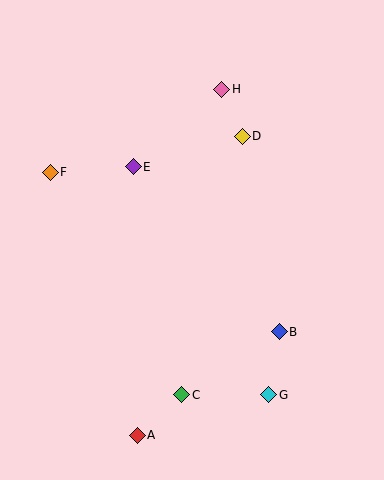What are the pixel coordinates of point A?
Point A is at (137, 435).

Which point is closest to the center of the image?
Point E at (133, 167) is closest to the center.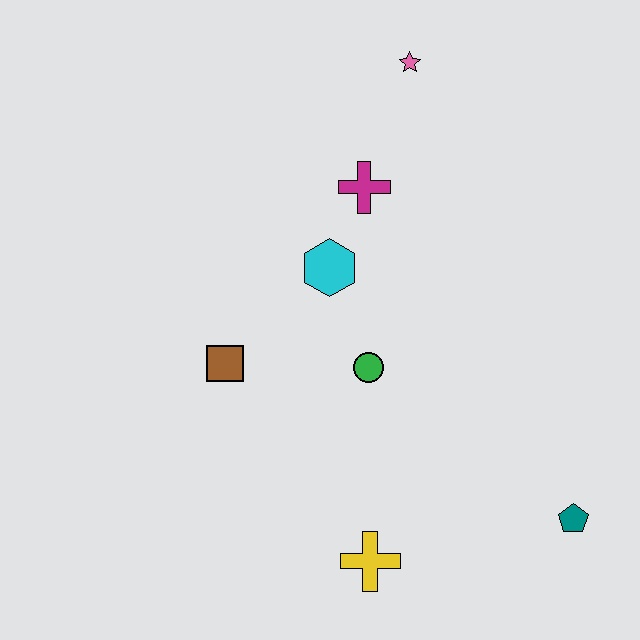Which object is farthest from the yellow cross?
The pink star is farthest from the yellow cross.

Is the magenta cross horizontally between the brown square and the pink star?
Yes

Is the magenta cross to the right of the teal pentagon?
No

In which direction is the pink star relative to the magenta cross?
The pink star is above the magenta cross.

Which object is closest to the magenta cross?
The cyan hexagon is closest to the magenta cross.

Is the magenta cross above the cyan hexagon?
Yes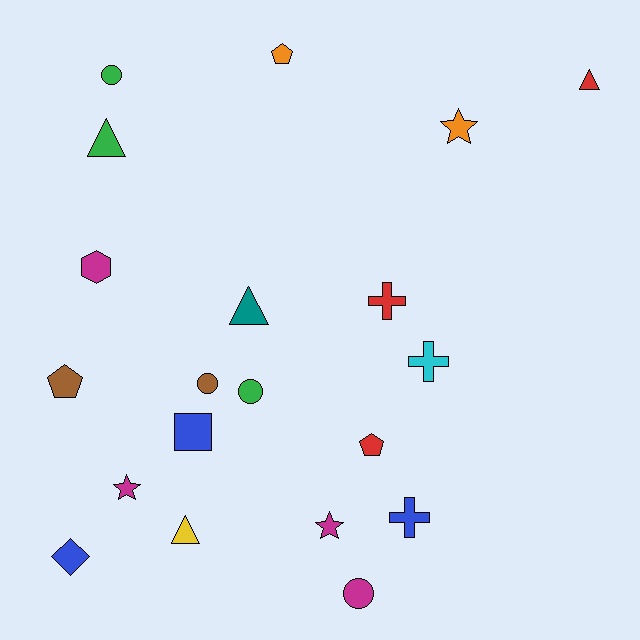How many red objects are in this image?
There are 3 red objects.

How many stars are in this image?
There are 3 stars.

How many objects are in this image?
There are 20 objects.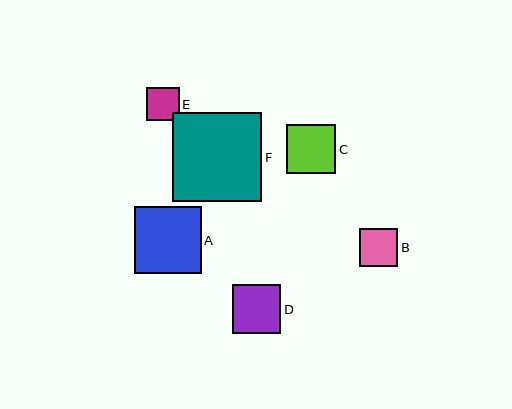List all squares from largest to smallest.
From largest to smallest: F, A, C, D, B, E.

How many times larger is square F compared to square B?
Square F is approximately 2.3 times the size of square B.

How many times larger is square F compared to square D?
Square F is approximately 1.8 times the size of square D.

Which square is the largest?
Square F is the largest with a size of approximately 89 pixels.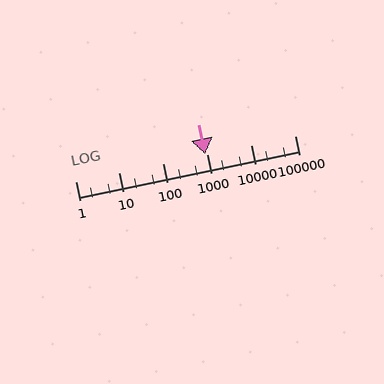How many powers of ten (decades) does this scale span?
The scale spans 5 decades, from 1 to 100000.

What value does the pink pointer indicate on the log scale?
The pointer indicates approximately 890.